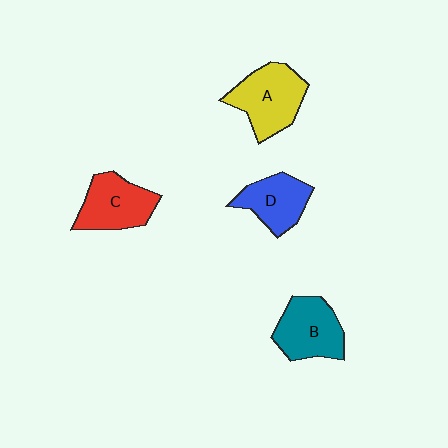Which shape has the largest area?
Shape A (yellow).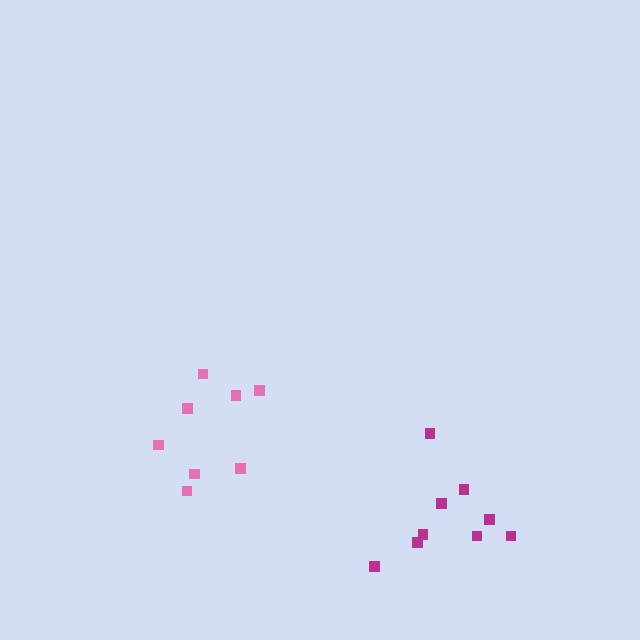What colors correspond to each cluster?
The clusters are colored: pink, magenta.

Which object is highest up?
The pink cluster is topmost.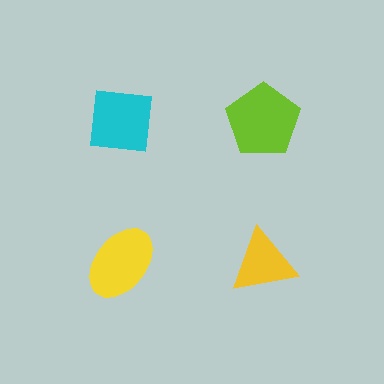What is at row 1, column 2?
A lime pentagon.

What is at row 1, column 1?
A cyan square.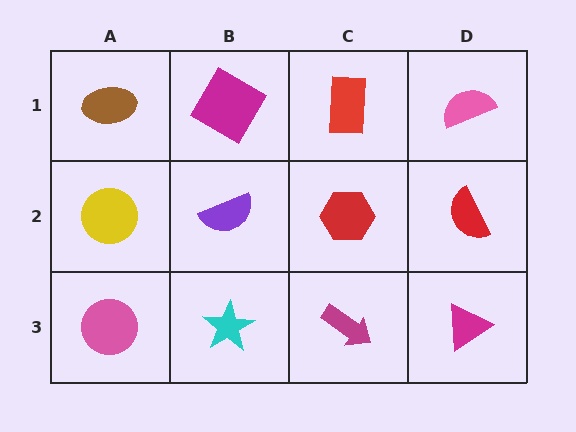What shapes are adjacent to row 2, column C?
A red rectangle (row 1, column C), a magenta arrow (row 3, column C), a purple semicircle (row 2, column B), a red semicircle (row 2, column D).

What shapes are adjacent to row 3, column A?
A yellow circle (row 2, column A), a cyan star (row 3, column B).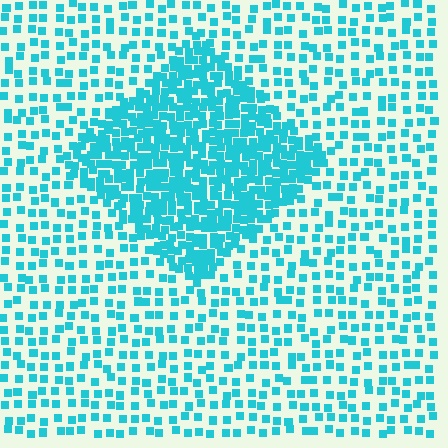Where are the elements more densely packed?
The elements are more densely packed inside the diamond boundary.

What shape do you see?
I see a diamond.